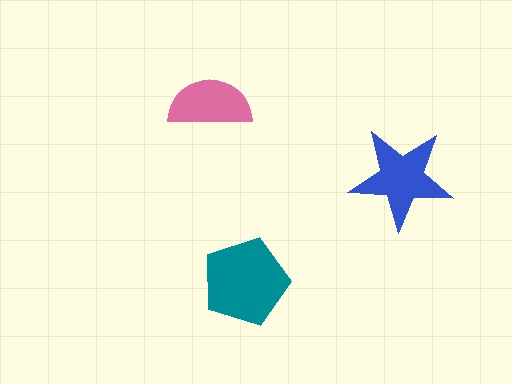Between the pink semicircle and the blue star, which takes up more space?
The blue star.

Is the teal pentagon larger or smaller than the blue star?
Larger.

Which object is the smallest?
The pink semicircle.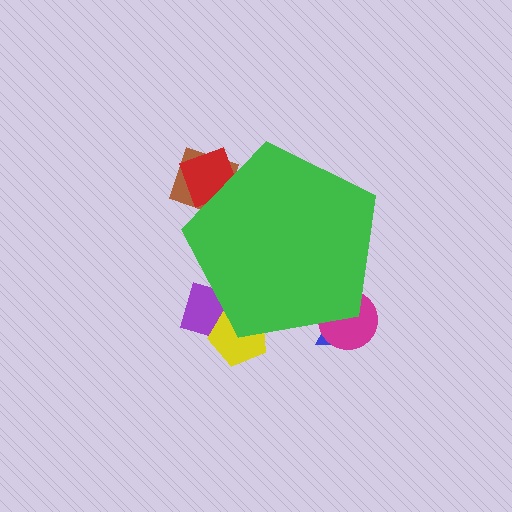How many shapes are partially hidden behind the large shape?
6 shapes are partially hidden.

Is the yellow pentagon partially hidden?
Yes, the yellow pentagon is partially hidden behind the green pentagon.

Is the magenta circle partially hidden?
Yes, the magenta circle is partially hidden behind the green pentagon.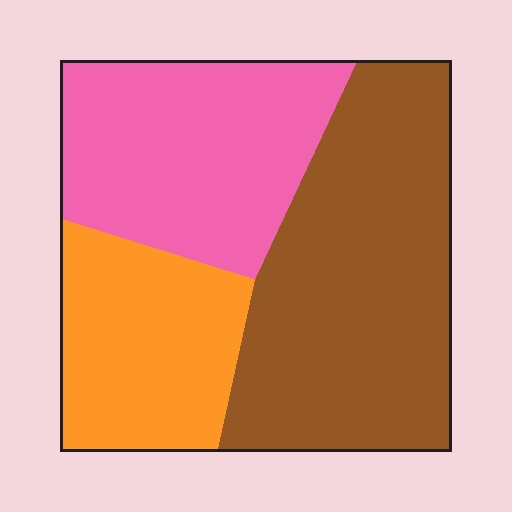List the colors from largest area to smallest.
From largest to smallest: brown, pink, orange.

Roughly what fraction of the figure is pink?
Pink takes up about one third (1/3) of the figure.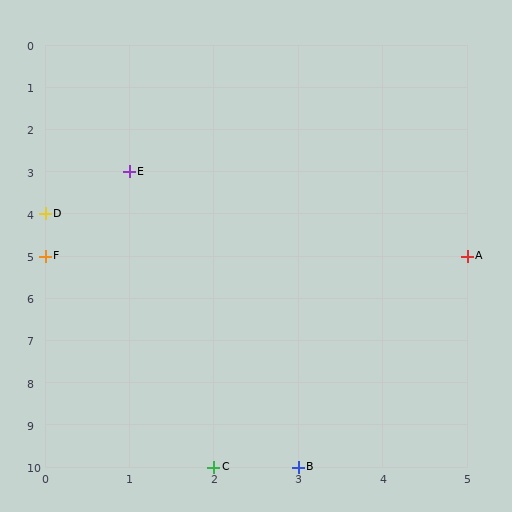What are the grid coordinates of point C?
Point C is at grid coordinates (2, 10).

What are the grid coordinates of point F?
Point F is at grid coordinates (0, 5).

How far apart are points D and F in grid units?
Points D and F are 1 row apart.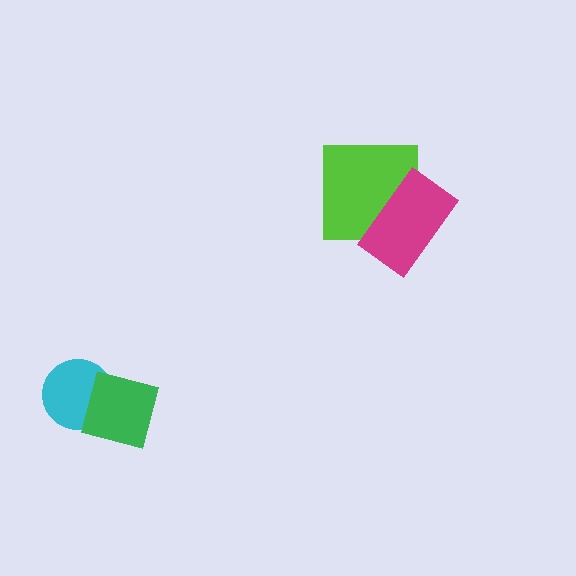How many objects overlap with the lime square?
1 object overlaps with the lime square.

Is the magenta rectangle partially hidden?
No, no other shape covers it.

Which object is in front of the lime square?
The magenta rectangle is in front of the lime square.